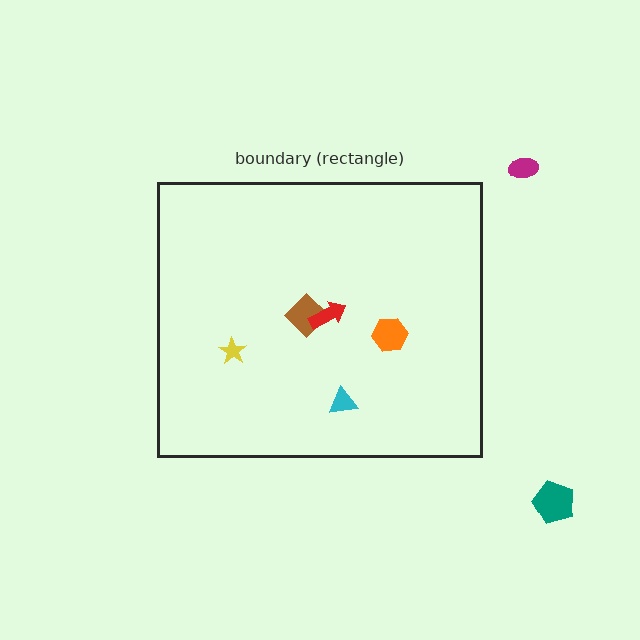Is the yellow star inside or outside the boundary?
Inside.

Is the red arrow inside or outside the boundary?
Inside.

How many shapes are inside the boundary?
5 inside, 2 outside.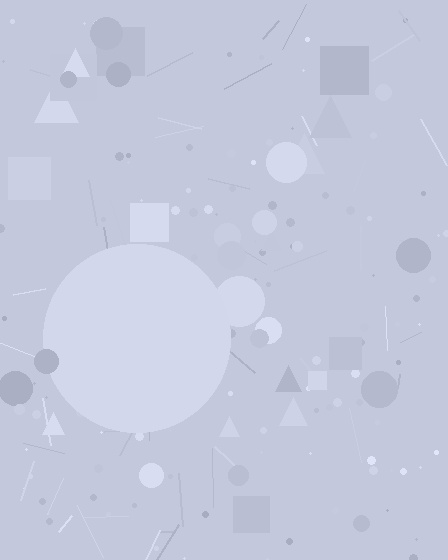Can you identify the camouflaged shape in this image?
The camouflaged shape is a circle.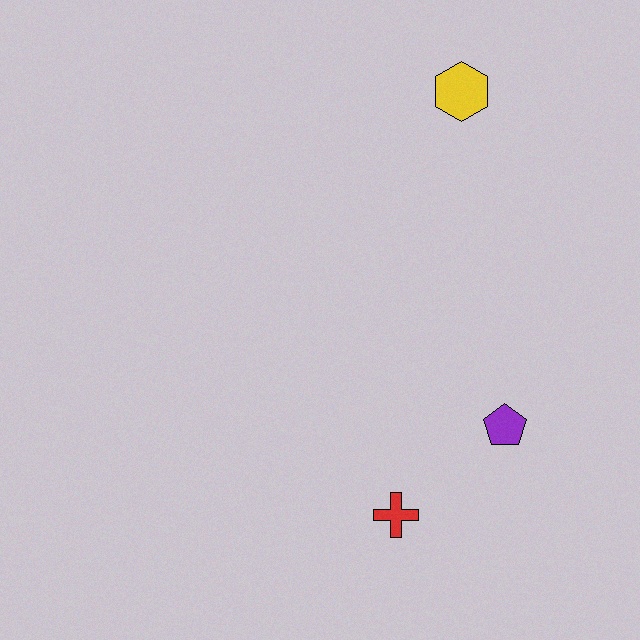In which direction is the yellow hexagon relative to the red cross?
The yellow hexagon is above the red cross.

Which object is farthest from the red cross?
The yellow hexagon is farthest from the red cross.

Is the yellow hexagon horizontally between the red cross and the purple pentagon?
Yes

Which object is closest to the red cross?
The purple pentagon is closest to the red cross.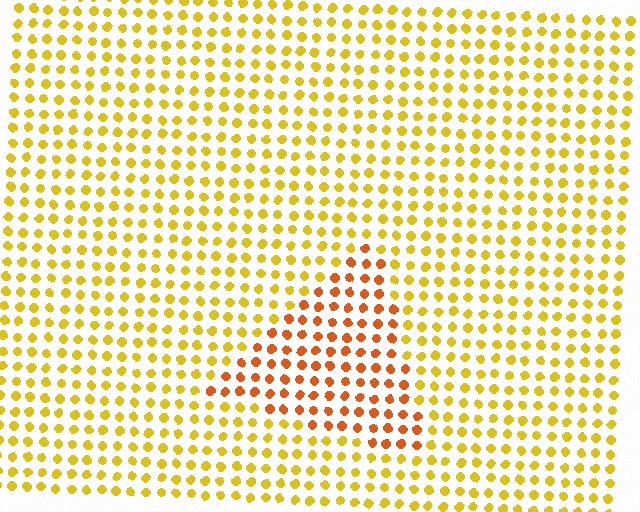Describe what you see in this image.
The image is filled with small yellow elements in a uniform arrangement. A triangle-shaped region is visible where the elements are tinted to a slightly different hue, forming a subtle color boundary.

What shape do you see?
I see a triangle.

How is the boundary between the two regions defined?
The boundary is defined purely by a slight shift in hue (about 33 degrees). Spacing, size, and orientation are identical on both sides.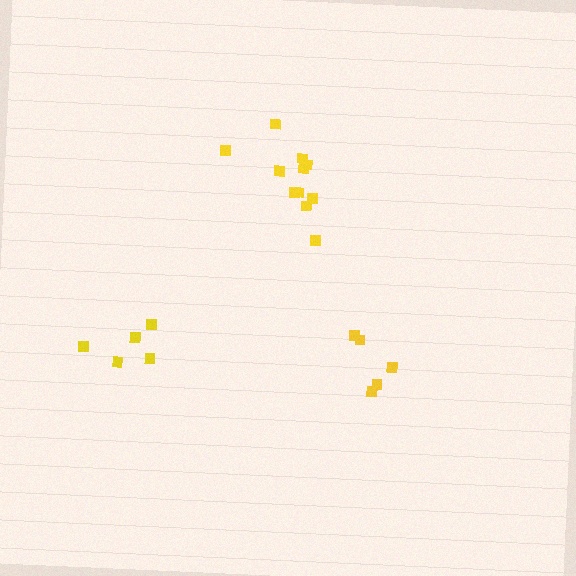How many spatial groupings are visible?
There are 3 spatial groupings.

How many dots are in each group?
Group 1: 11 dots, Group 2: 5 dots, Group 3: 5 dots (21 total).